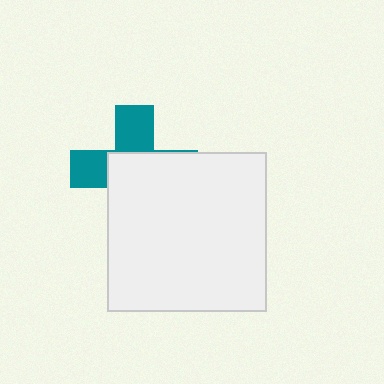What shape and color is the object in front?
The object in front is a white square.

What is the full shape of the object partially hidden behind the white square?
The partially hidden object is a teal cross.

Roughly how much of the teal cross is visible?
A small part of it is visible (roughly 40%).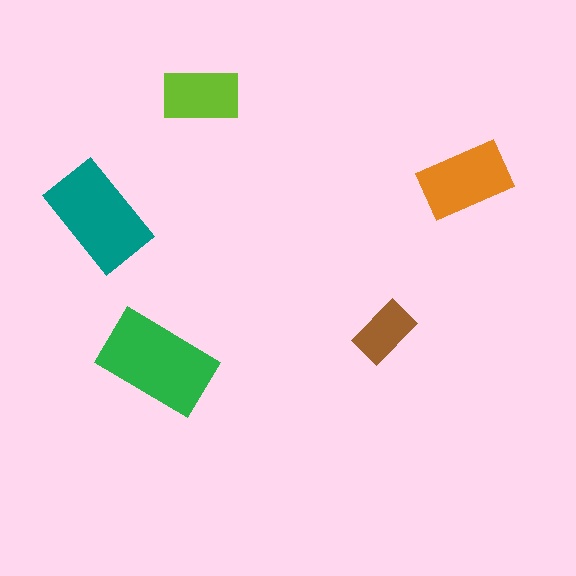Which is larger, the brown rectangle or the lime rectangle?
The lime one.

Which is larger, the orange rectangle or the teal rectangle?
The teal one.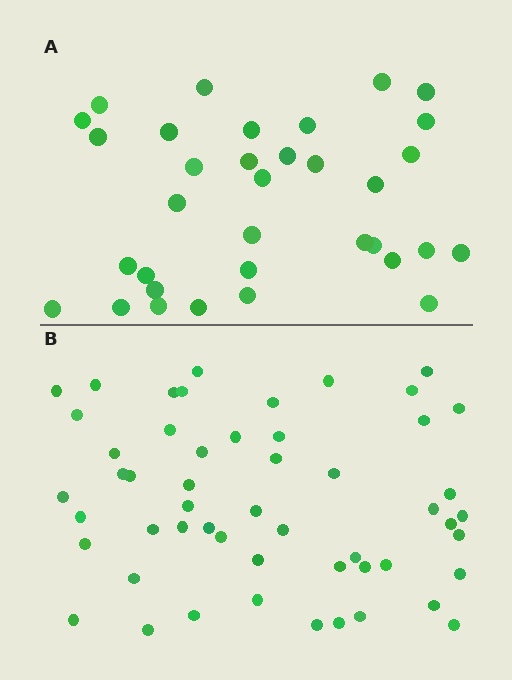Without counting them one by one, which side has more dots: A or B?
Region B (the bottom region) has more dots.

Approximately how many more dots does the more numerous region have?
Region B has approximately 20 more dots than region A.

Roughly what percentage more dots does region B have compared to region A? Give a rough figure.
About 55% more.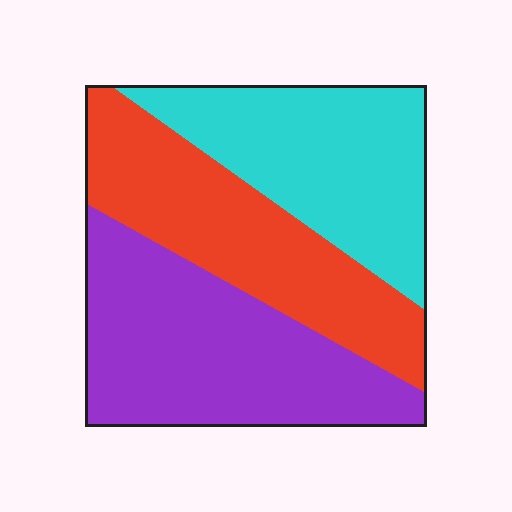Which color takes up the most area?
Purple, at roughly 40%.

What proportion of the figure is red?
Red takes up about one third (1/3) of the figure.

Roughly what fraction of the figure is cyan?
Cyan covers about 30% of the figure.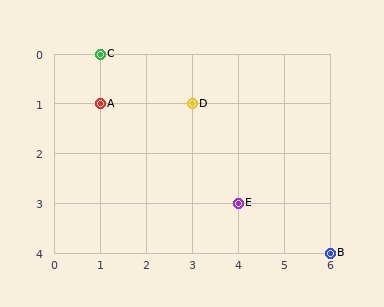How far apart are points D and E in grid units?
Points D and E are 1 column and 2 rows apart (about 2.2 grid units diagonally).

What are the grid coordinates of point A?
Point A is at grid coordinates (1, 1).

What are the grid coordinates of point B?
Point B is at grid coordinates (6, 4).